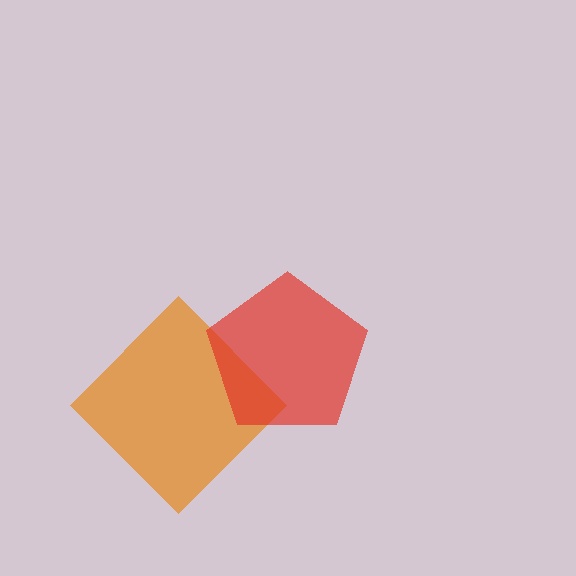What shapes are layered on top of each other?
The layered shapes are: an orange diamond, a red pentagon.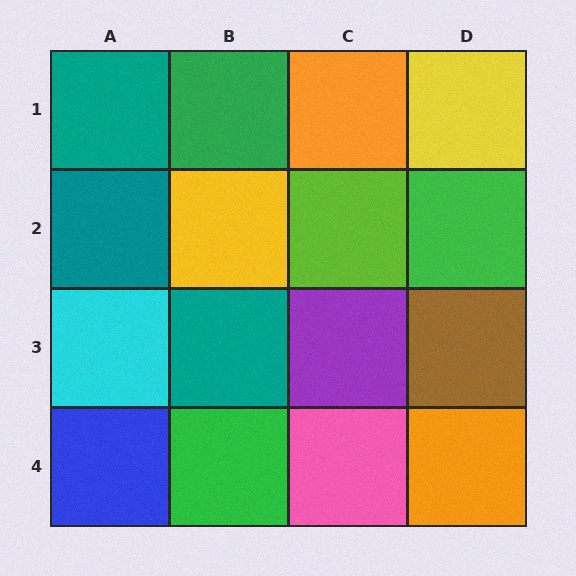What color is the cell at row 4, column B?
Green.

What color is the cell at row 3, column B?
Teal.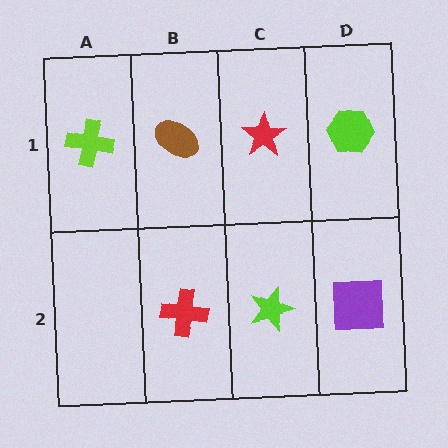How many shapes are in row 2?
3 shapes.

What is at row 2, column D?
A purple square.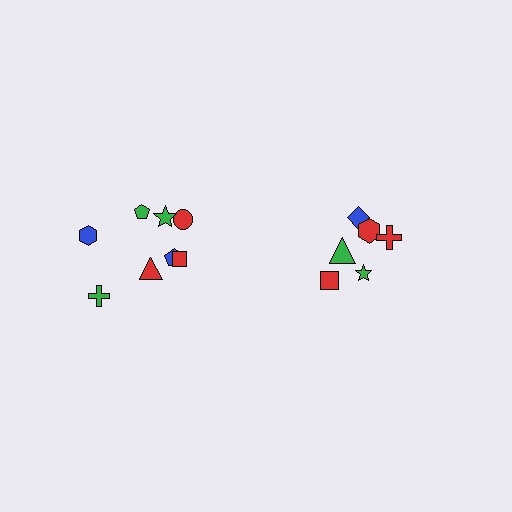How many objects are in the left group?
There are 8 objects.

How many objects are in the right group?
There are 6 objects.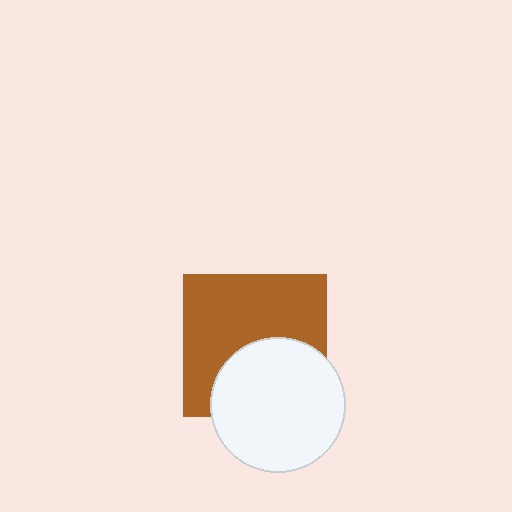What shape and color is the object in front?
The object in front is a white circle.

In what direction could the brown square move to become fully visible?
The brown square could move up. That would shift it out from behind the white circle entirely.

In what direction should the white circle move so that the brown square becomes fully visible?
The white circle should move down. That is the shortest direction to clear the overlap and leave the brown square fully visible.